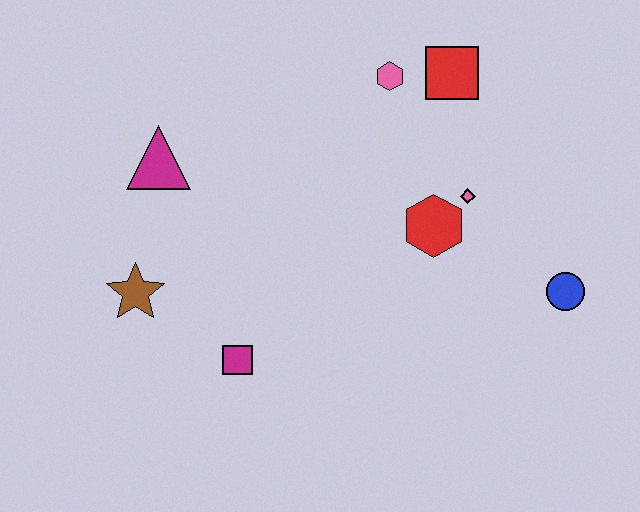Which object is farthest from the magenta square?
The red square is farthest from the magenta square.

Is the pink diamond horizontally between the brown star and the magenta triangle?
No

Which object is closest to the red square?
The pink hexagon is closest to the red square.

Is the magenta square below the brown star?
Yes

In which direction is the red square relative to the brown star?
The red square is to the right of the brown star.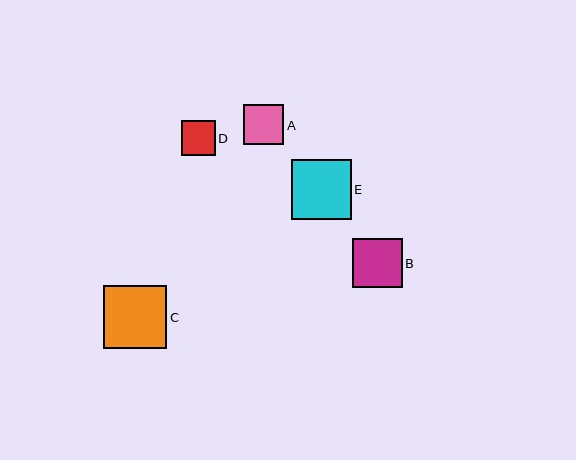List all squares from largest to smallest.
From largest to smallest: C, E, B, A, D.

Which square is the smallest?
Square D is the smallest with a size of approximately 34 pixels.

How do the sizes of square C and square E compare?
Square C and square E are approximately the same size.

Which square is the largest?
Square C is the largest with a size of approximately 63 pixels.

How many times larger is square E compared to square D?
Square E is approximately 1.7 times the size of square D.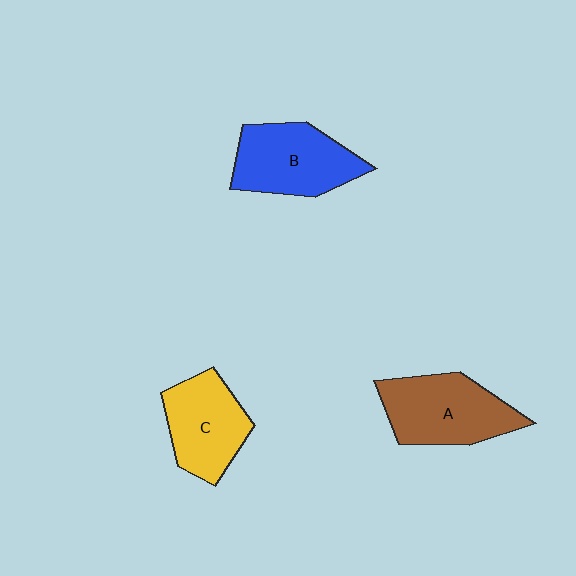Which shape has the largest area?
Shape A (brown).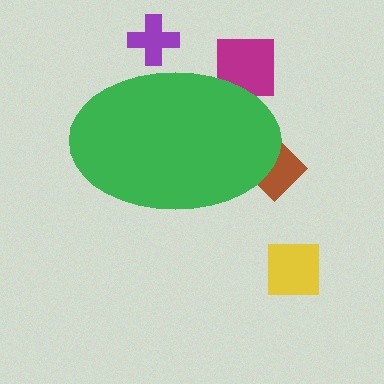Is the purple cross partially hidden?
Yes, the purple cross is partially hidden behind the green ellipse.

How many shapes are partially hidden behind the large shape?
3 shapes are partially hidden.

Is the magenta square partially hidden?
Yes, the magenta square is partially hidden behind the green ellipse.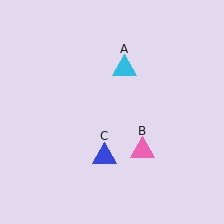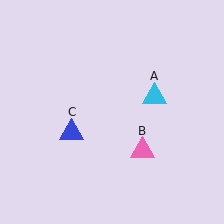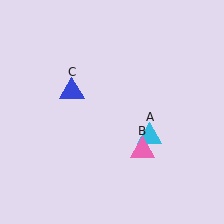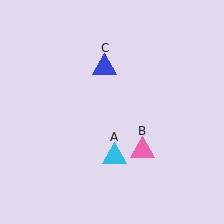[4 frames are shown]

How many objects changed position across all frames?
2 objects changed position: cyan triangle (object A), blue triangle (object C).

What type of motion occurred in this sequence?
The cyan triangle (object A), blue triangle (object C) rotated clockwise around the center of the scene.